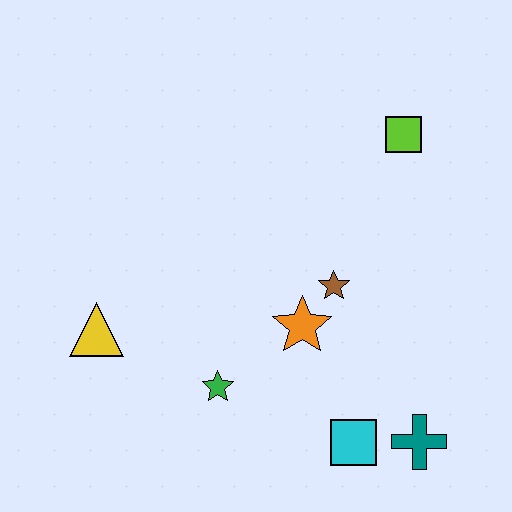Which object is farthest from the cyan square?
The lime square is farthest from the cyan square.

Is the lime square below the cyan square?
No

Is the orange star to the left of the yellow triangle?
No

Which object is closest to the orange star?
The brown star is closest to the orange star.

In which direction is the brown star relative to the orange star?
The brown star is above the orange star.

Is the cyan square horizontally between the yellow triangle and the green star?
No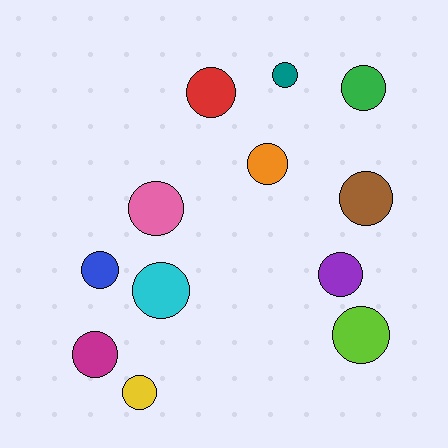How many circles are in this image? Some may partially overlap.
There are 12 circles.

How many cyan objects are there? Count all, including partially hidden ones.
There is 1 cyan object.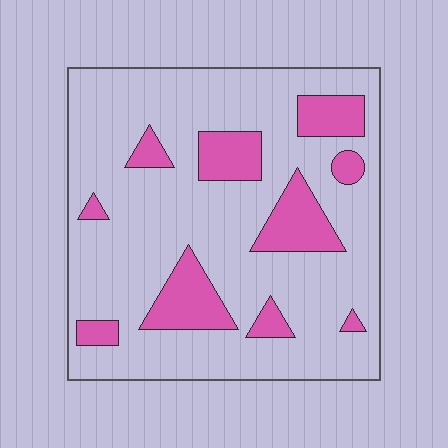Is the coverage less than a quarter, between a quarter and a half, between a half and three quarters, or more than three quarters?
Less than a quarter.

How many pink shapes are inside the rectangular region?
10.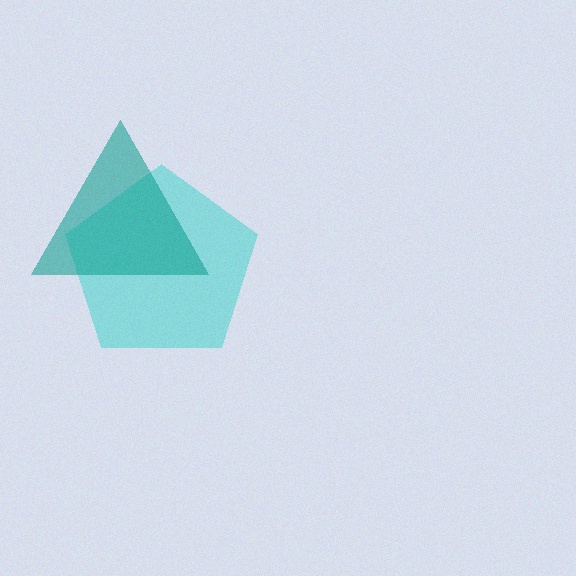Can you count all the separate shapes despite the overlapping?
Yes, there are 2 separate shapes.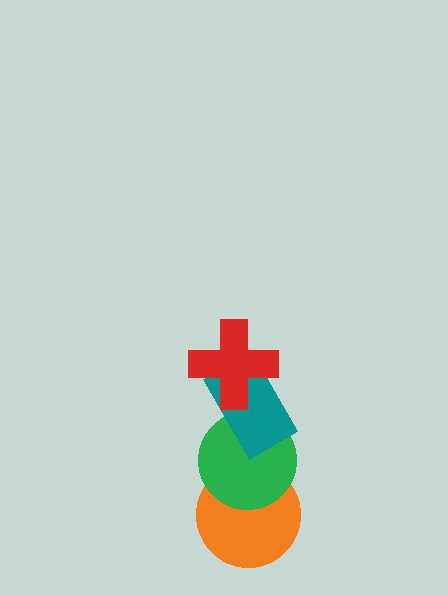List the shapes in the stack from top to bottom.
From top to bottom: the red cross, the teal rectangle, the green circle, the orange circle.